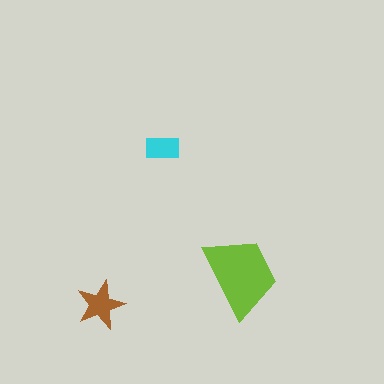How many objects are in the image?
There are 3 objects in the image.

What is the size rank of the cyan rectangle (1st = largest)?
3rd.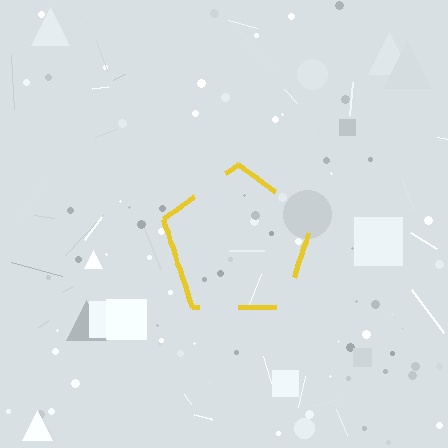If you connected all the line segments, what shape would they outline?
They would outline a pentagon.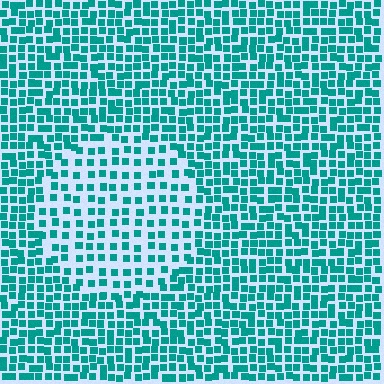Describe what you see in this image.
The image contains small teal elements arranged at two different densities. A circle-shaped region is visible where the elements are less densely packed than the surrounding area.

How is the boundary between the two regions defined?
The boundary is defined by a change in element density (approximately 1.8x ratio). All elements are the same color, size, and shape.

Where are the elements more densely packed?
The elements are more densely packed outside the circle boundary.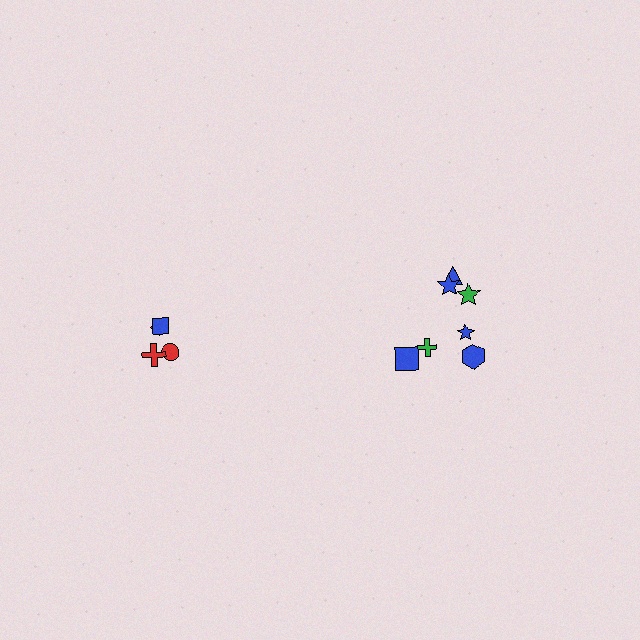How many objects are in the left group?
There are 4 objects.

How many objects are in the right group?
There are 7 objects.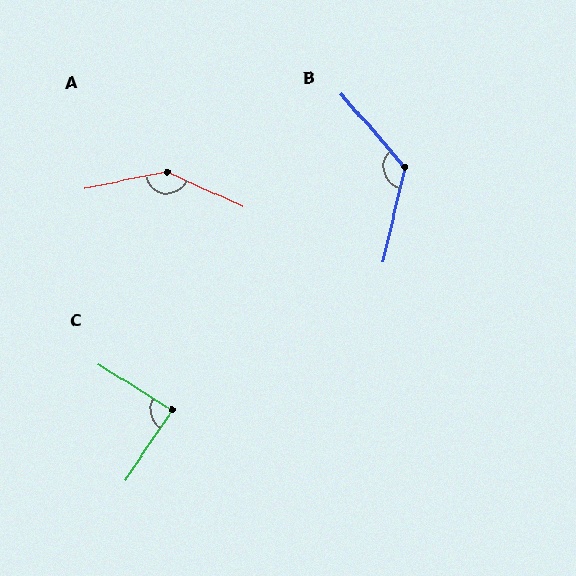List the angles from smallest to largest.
C (88°), B (126°), A (144°).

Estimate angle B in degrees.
Approximately 126 degrees.